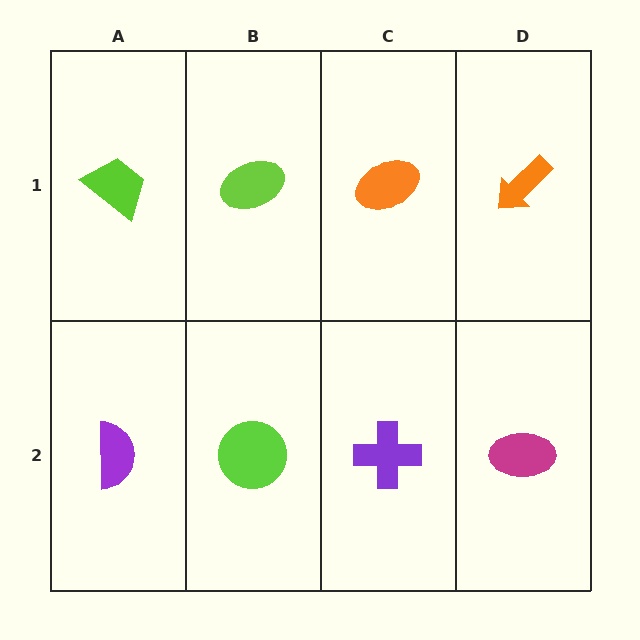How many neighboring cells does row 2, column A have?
2.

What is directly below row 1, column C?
A purple cross.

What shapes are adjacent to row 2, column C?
An orange ellipse (row 1, column C), a lime circle (row 2, column B), a magenta ellipse (row 2, column D).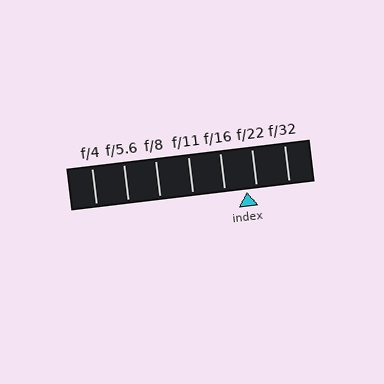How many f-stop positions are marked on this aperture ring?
There are 7 f-stop positions marked.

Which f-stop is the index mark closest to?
The index mark is closest to f/22.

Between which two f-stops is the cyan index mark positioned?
The index mark is between f/16 and f/22.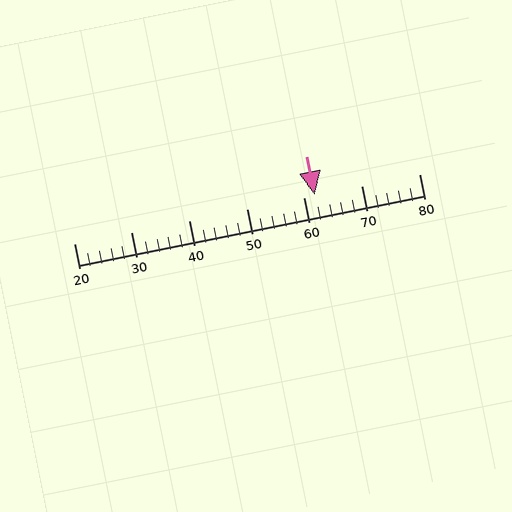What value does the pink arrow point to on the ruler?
The pink arrow points to approximately 62.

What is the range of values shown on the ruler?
The ruler shows values from 20 to 80.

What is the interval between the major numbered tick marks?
The major tick marks are spaced 10 units apart.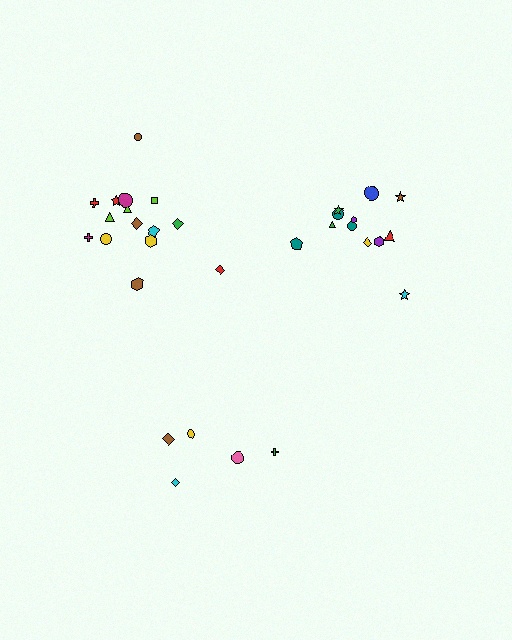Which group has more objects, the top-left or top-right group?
The top-left group.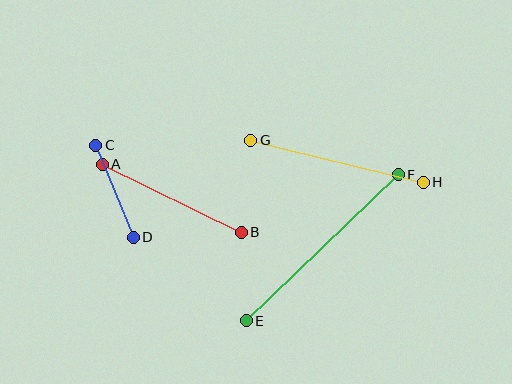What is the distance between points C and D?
The distance is approximately 99 pixels.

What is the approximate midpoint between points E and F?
The midpoint is at approximately (322, 248) pixels.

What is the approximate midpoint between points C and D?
The midpoint is at approximately (114, 191) pixels.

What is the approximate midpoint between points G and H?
The midpoint is at approximately (337, 161) pixels.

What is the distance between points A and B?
The distance is approximately 155 pixels.